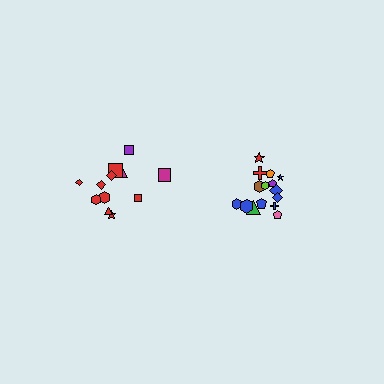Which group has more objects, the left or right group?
The right group.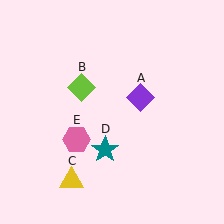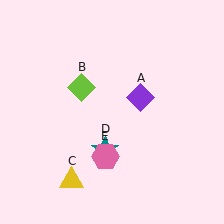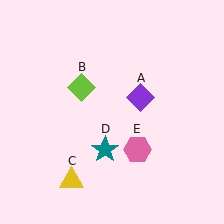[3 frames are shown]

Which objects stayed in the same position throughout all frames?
Purple diamond (object A) and lime diamond (object B) and yellow triangle (object C) and teal star (object D) remained stationary.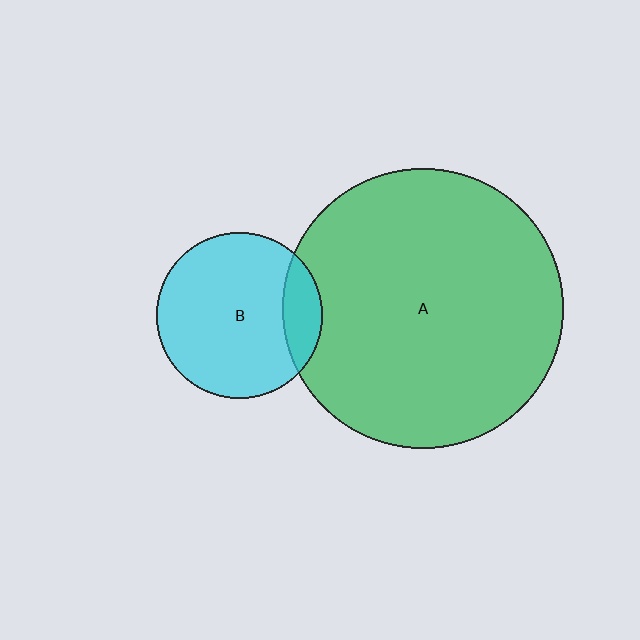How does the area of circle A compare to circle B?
Approximately 2.9 times.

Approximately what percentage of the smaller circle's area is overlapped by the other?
Approximately 15%.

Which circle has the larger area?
Circle A (green).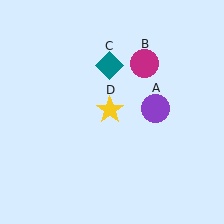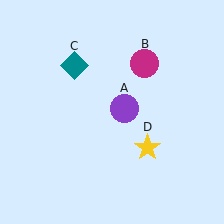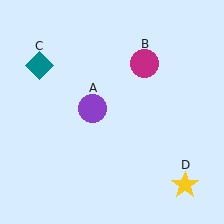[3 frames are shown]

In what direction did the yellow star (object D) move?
The yellow star (object D) moved down and to the right.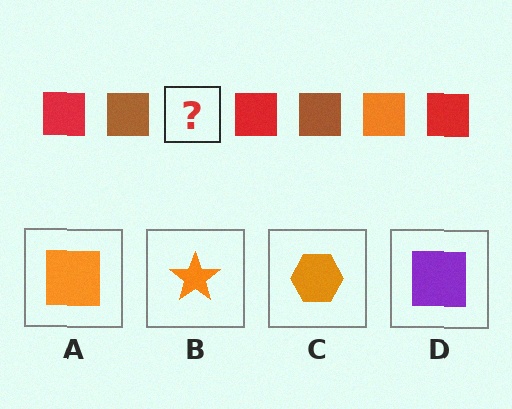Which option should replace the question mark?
Option A.